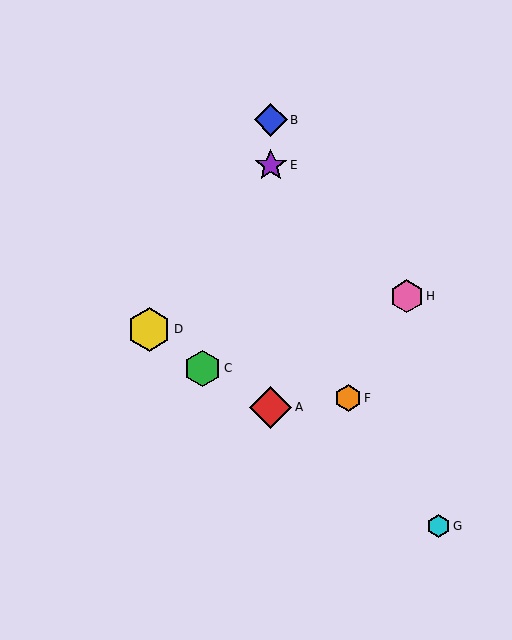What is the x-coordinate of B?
Object B is at x≈271.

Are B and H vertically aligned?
No, B is at x≈271 and H is at x≈407.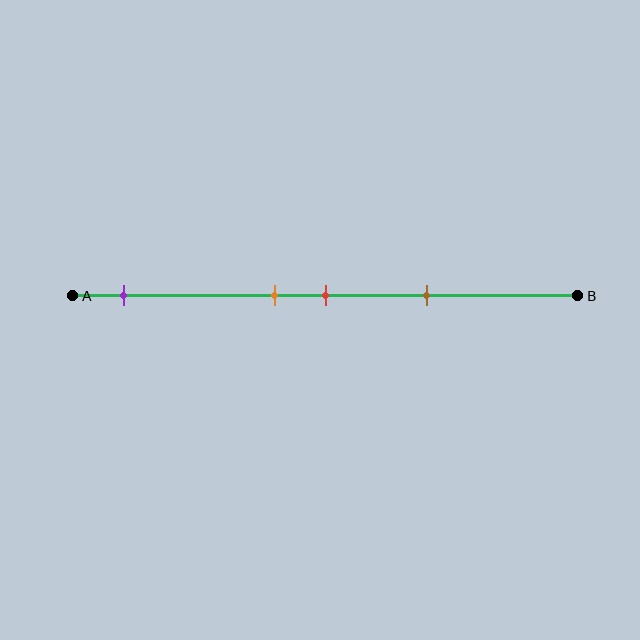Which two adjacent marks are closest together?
The orange and red marks are the closest adjacent pair.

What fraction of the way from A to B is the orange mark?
The orange mark is approximately 40% (0.4) of the way from A to B.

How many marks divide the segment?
There are 4 marks dividing the segment.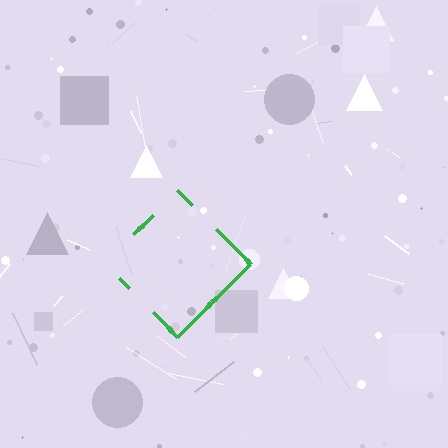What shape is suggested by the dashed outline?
The dashed outline suggests a diamond.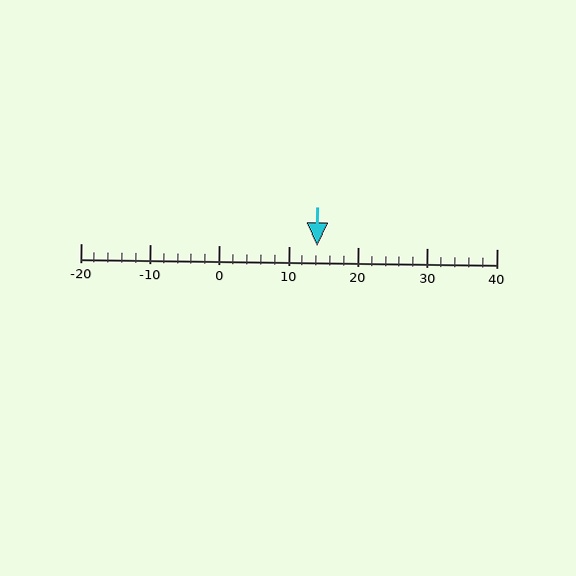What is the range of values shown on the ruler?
The ruler shows values from -20 to 40.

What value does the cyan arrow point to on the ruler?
The cyan arrow points to approximately 14.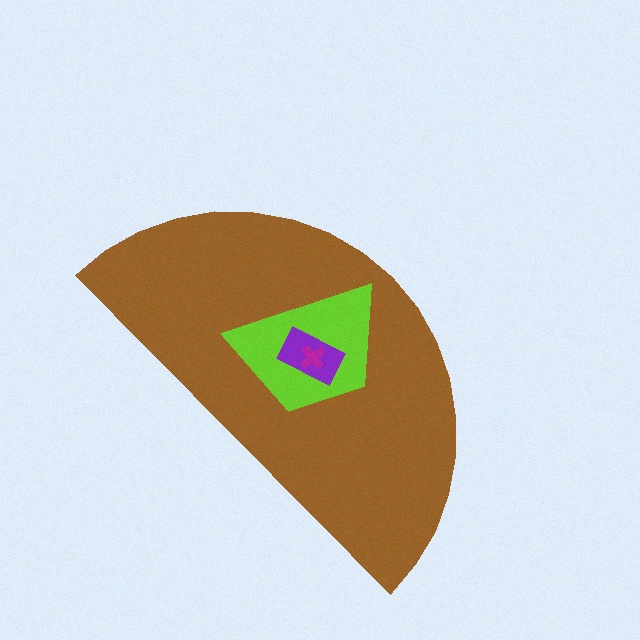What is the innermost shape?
The magenta cross.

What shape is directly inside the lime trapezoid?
The purple rectangle.